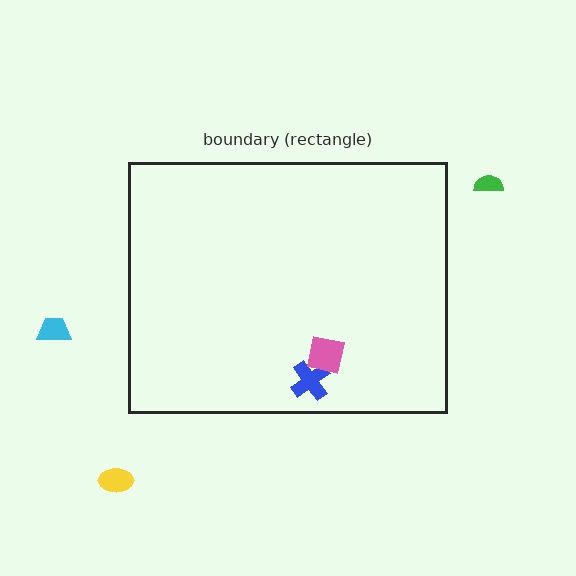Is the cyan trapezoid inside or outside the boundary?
Outside.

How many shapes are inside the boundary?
2 inside, 3 outside.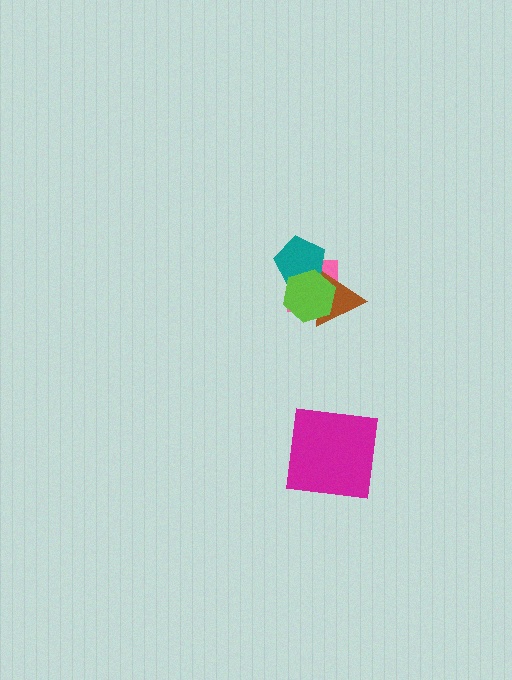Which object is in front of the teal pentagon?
The lime hexagon is in front of the teal pentagon.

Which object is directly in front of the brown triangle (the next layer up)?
The teal pentagon is directly in front of the brown triangle.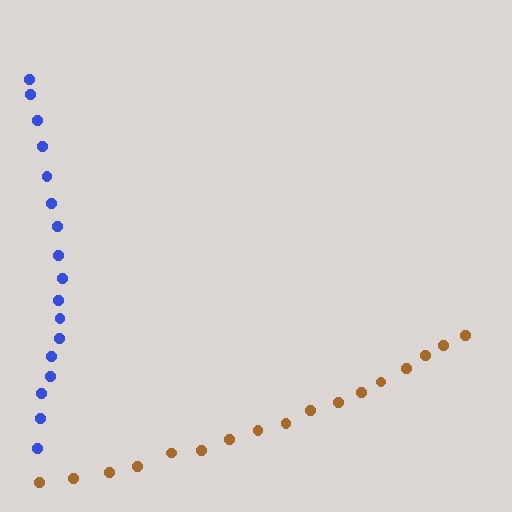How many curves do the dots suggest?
There are 2 distinct paths.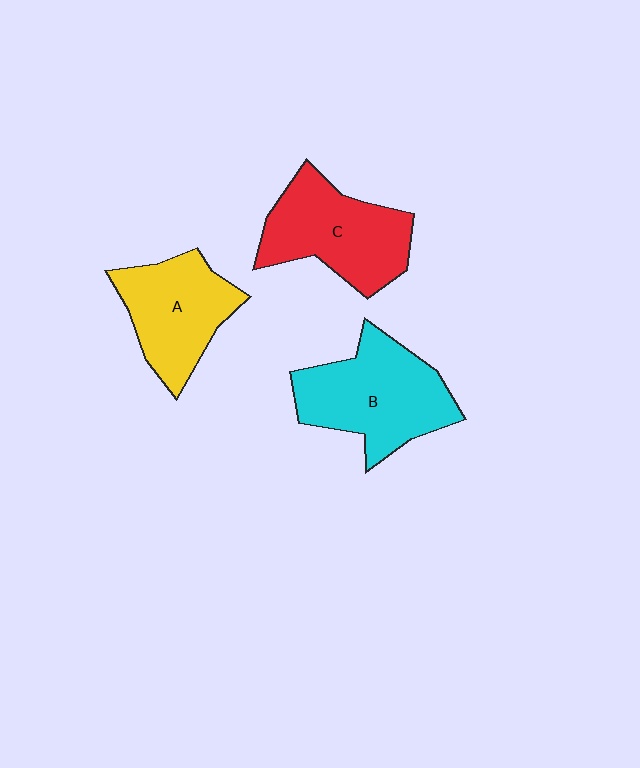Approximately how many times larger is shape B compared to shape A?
Approximately 1.2 times.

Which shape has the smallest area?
Shape A (yellow).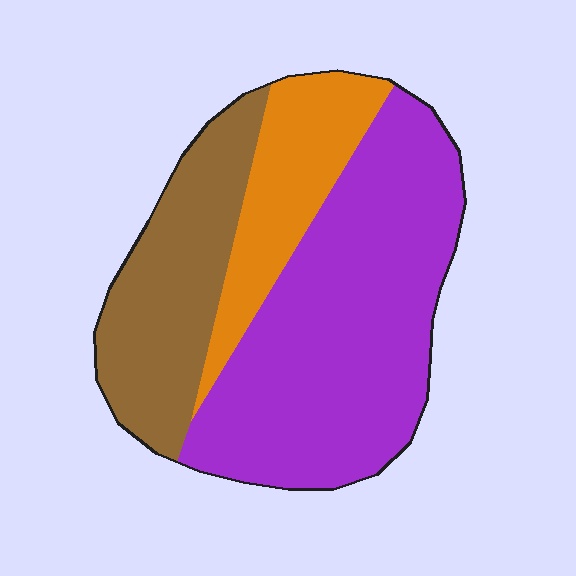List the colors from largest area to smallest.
From largest to smallest: purple, brown, orange.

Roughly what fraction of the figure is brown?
Brown takes up about one quarter (1/4) of the figure.